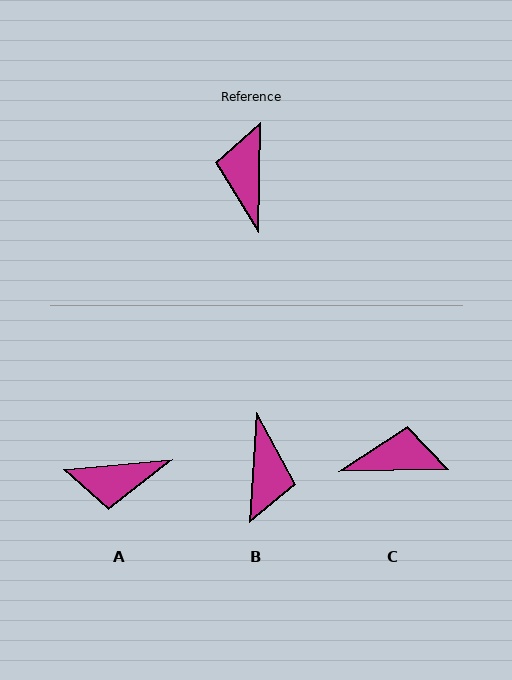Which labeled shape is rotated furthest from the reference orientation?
B, about 177 degrees away.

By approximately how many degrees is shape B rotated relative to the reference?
Approximately 177 degrees counter-clockwise.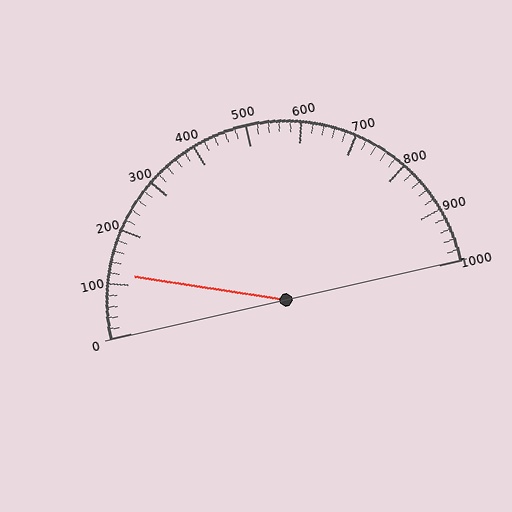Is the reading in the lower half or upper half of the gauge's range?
The reading is in the lower half of the range (0 to 1000).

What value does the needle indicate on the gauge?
The needle indicates approximately 120.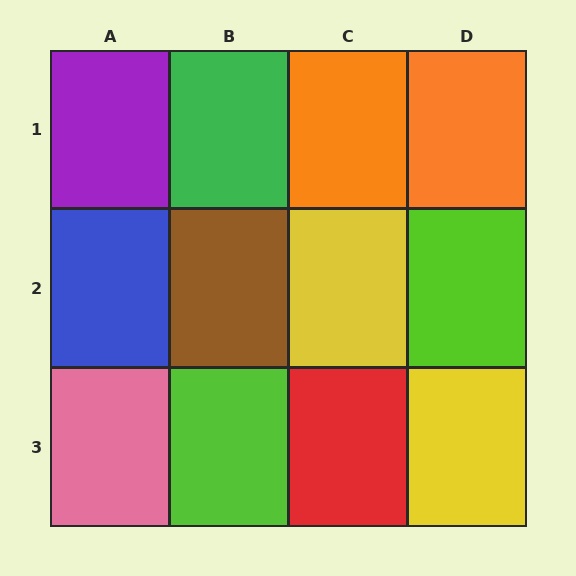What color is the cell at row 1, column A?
Purple.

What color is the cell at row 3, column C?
Red.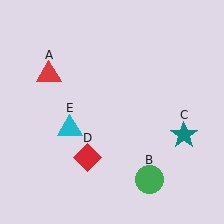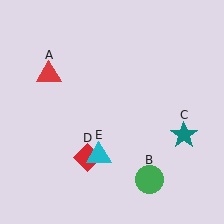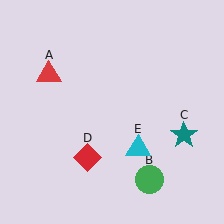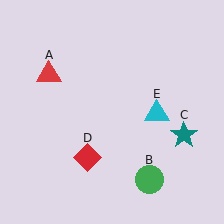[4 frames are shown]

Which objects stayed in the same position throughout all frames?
Red triangle (object A) and green circle (object B) and teal star (object C) and red diamond (object D) remained stationary.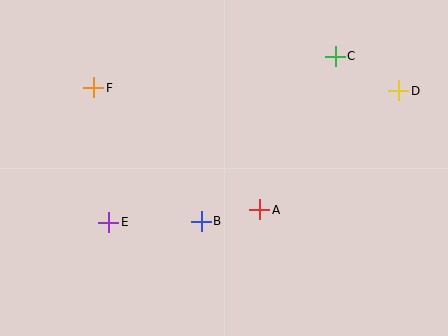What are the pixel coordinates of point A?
Point A is at (260, 210).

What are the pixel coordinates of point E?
Point E is at (109, 222).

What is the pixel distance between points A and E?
The distance between A and E is 151 pixels.